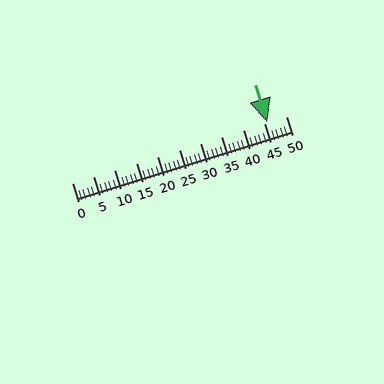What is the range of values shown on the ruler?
The ruler shows values from 0 to 50.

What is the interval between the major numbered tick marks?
The major tick marks are spaced 5 units apart.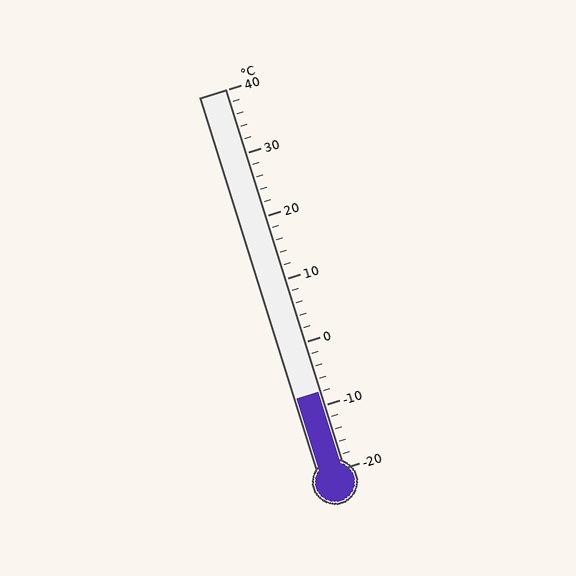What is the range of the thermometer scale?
The thermometer scale ranges from -20°C to 40°C.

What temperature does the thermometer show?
The thermometer shows approximately -8°C.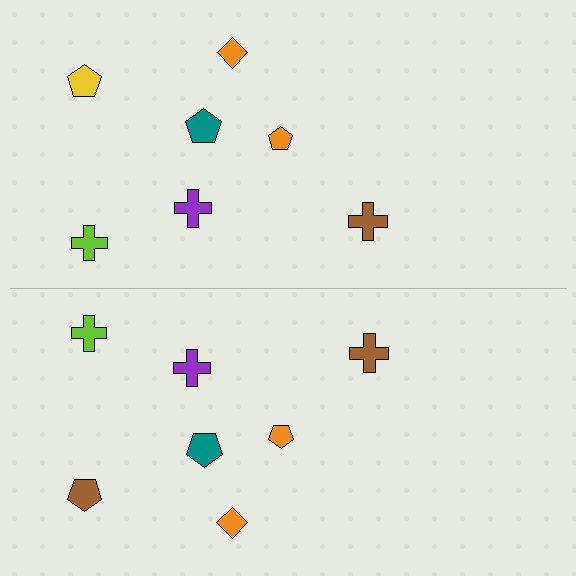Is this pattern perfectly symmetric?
No, the pattern is not perfectly symmetric. The brown pentagon on the bottom side breaks the symmetry — its mirror counterpart is yellow.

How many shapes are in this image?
There are 14 shapes in this image.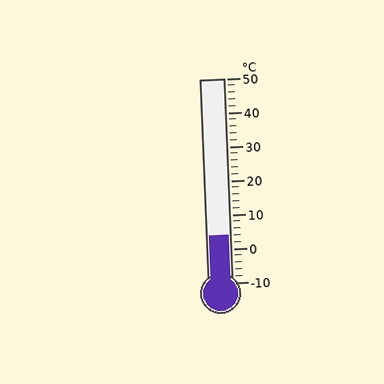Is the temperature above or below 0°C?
The temperature is above 0°C.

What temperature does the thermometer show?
The thermometer shows approximately 4°C.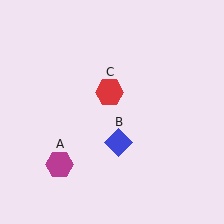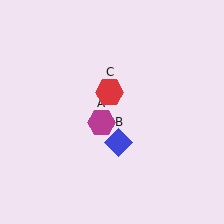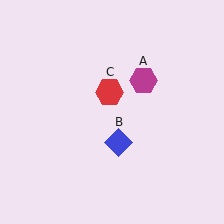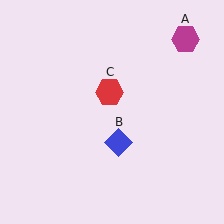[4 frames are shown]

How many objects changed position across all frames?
1 object changed position: magenta hexagon (object A).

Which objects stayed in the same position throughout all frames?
Blue diamond (object B) and red hexagon (object C) remained stationary.